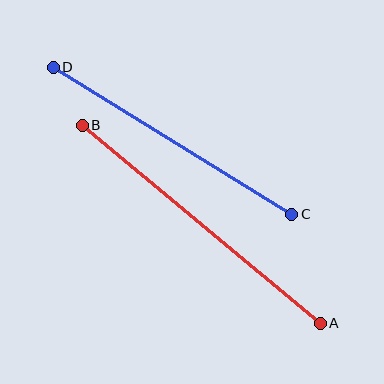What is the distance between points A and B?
The distance is approximately 309 pixels.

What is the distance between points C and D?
The distance is approximately 281 pixels.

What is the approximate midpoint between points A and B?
The midpoint is at approximately (201, 224) pixels.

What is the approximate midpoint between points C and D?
The midpoint is at approximately (173, 141) pixels.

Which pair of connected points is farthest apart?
Points A and B are farthest apart.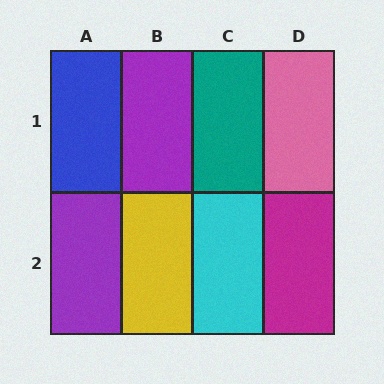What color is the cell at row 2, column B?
Yellow.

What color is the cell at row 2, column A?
Purple.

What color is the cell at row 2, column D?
Magenta.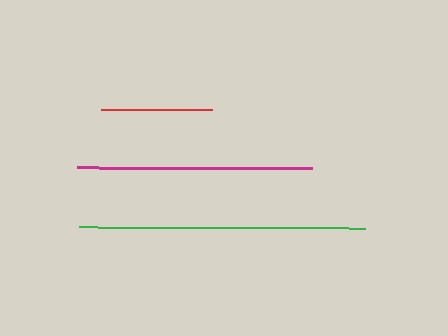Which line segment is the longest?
The green line is the longest at approximately 286 pixels.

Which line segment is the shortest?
The red line is the shortest at approximately 111 pixels.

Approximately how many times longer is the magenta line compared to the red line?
The magenta line is approximately 2.1 times the length of the red line.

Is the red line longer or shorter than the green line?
The green line is longer than the red line.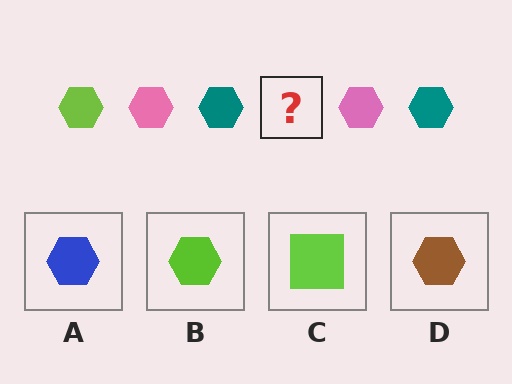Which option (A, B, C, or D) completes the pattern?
B.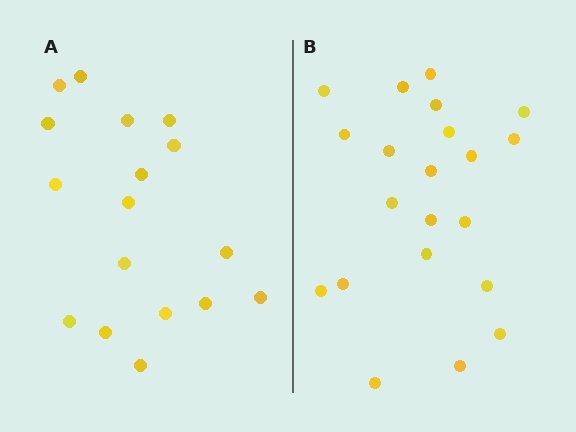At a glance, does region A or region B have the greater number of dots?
Region B (the right region) has more dots.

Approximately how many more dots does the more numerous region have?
Region B has about 4 more dots than region A.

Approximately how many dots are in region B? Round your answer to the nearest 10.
About 20 dots. (The exact count is 21, which rounds to 20.)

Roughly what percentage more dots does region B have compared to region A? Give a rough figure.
About 25% more.